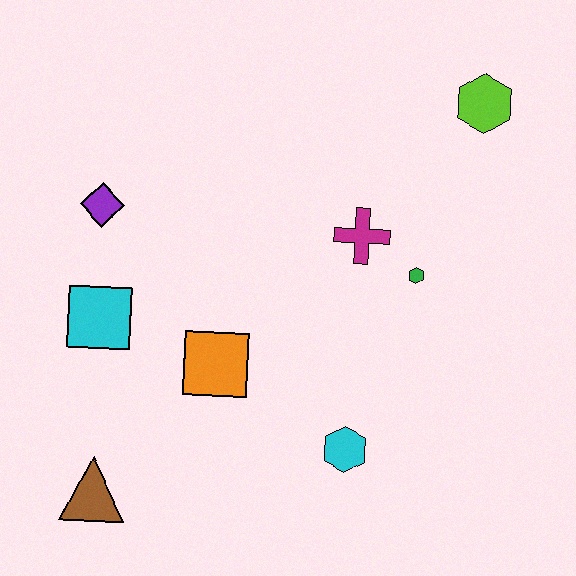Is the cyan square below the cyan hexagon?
No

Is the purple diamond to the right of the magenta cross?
No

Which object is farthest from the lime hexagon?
The brown triangle is farthest from the lime hexagon.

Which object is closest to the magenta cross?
The green hexagon is closest to the magenta cross.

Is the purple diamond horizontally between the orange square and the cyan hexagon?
No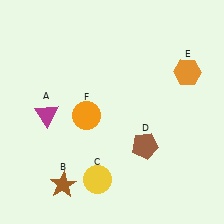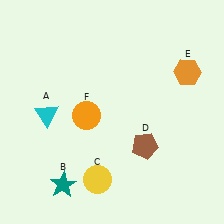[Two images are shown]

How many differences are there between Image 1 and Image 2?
There are 2 differences between the two images.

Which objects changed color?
A changed from magenta to cyan. B changed from brown to teal.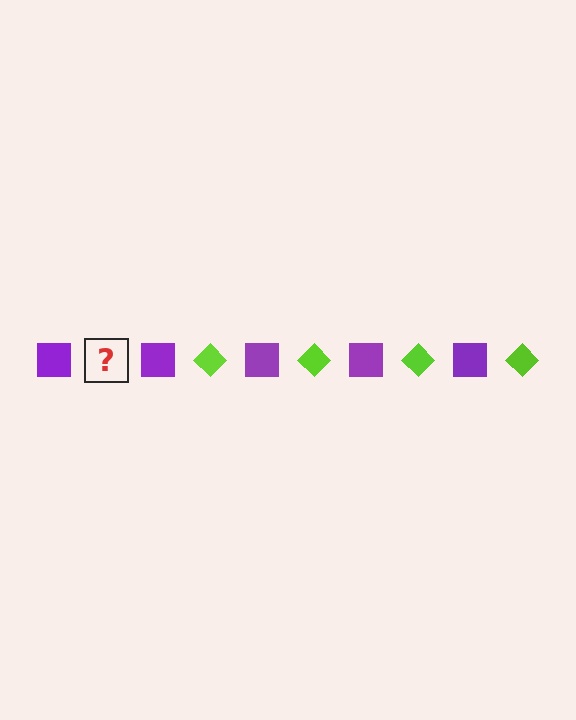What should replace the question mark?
The question mark should be replaced with a lime diamond.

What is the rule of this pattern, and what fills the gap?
The rule is that the pattern alternates between purple square and lime diamond. The gap should be filled with a lime diamond.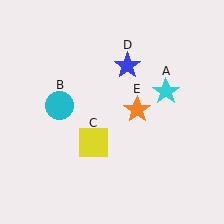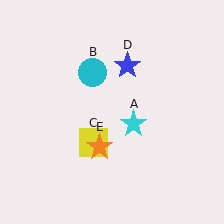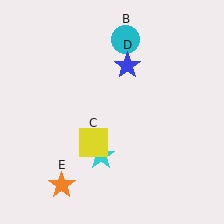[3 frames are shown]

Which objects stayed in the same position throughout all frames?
Yellow square (object C) and blue star (object D) remained stationary.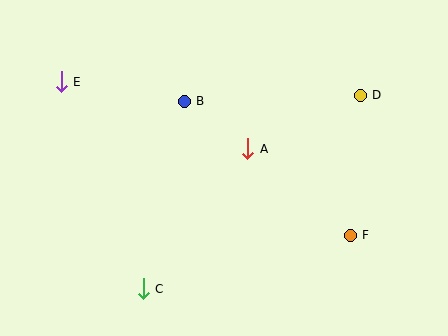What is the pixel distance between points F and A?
The distance between F and A is 134 pixels.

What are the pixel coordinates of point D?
Point D is at (360, 95).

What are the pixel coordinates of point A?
Point A is at (248, 149).